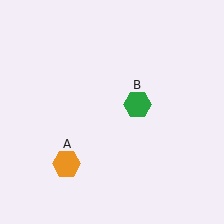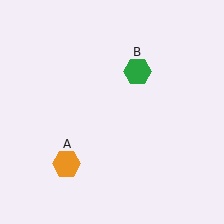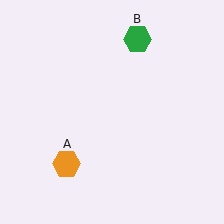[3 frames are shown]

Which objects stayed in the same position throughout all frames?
Orange hexagon (object A) remained stationary.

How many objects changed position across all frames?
1 object changed position: green hexagon (object B).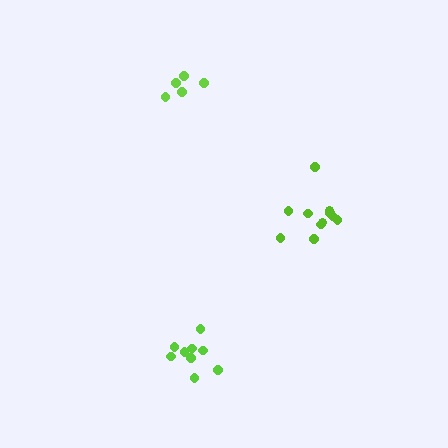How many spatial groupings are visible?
There are 3 spatial groupings.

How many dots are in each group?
Group 1: 11 dots, Group 2: 5 dots, Group 3: 9 dots (25 total).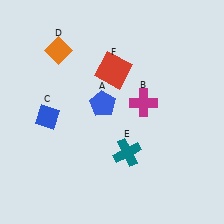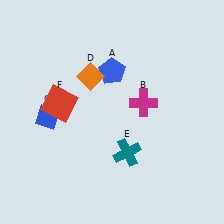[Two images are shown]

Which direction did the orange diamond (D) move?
The orange diamond (D) moved right.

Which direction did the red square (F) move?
The red square (F) moved left.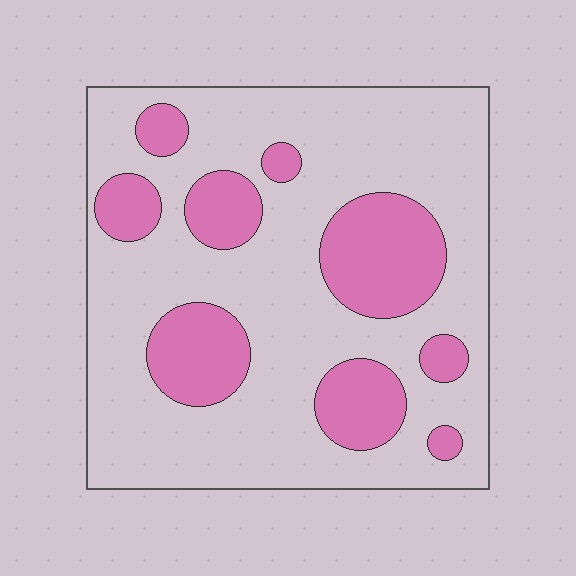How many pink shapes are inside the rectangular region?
9.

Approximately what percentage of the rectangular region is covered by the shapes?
Approximately 25%.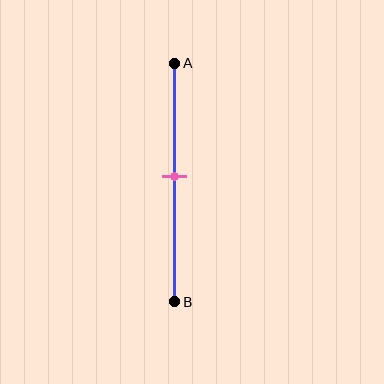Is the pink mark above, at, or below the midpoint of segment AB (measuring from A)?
The pink mark is approximately at the midpoint of segment AB.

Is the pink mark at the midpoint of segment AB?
Yes, the mark is approximately at the midpoint.